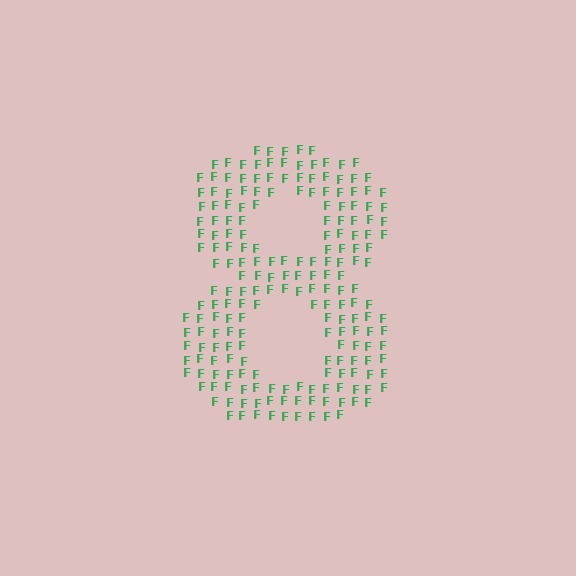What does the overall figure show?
The overall figure shows the digit 8.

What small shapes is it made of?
It is made of small letter F's.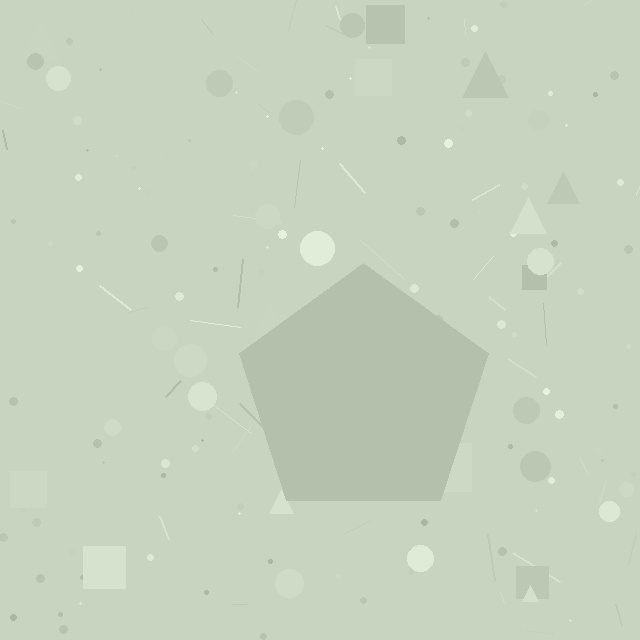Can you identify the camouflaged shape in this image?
The camouflaged shape is a pentagon.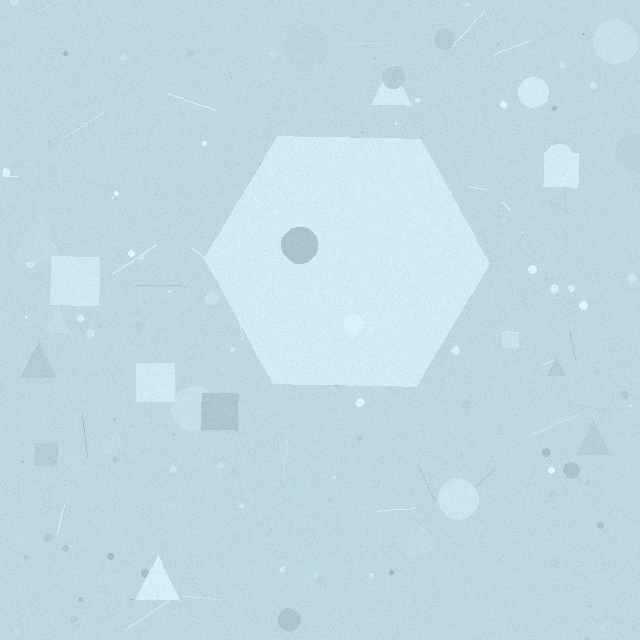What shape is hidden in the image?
A hexagon is hidden in the image.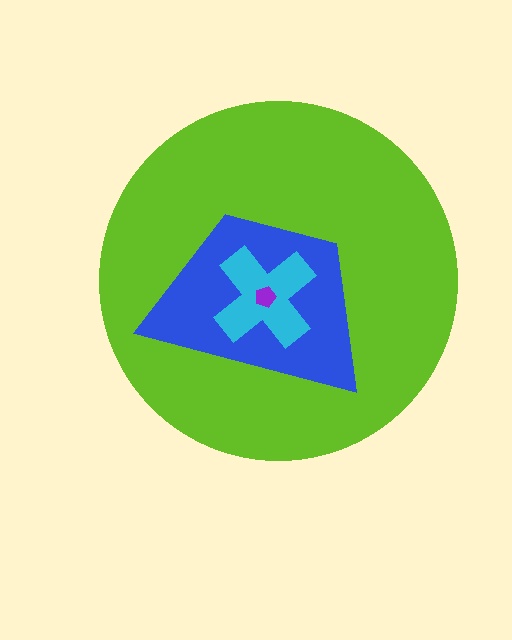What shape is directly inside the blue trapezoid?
The cyan cross.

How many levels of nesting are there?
4.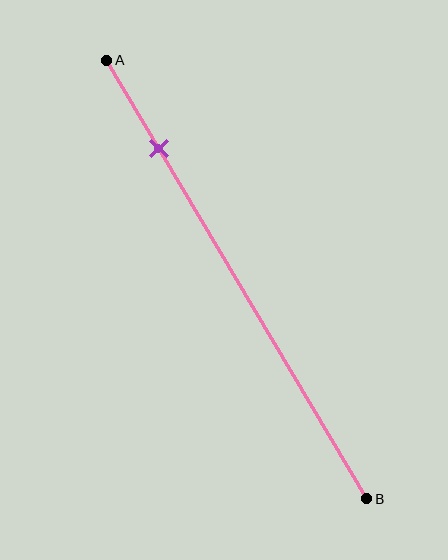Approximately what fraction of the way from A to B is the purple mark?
The purple mark is approximately 20% of the way from A to B.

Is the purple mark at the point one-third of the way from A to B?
No, the mark is at about 20% from A, not at the 33% one-third point.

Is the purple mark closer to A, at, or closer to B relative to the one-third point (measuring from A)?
The purple mark is closer to point A than the one-third point of segment AB.